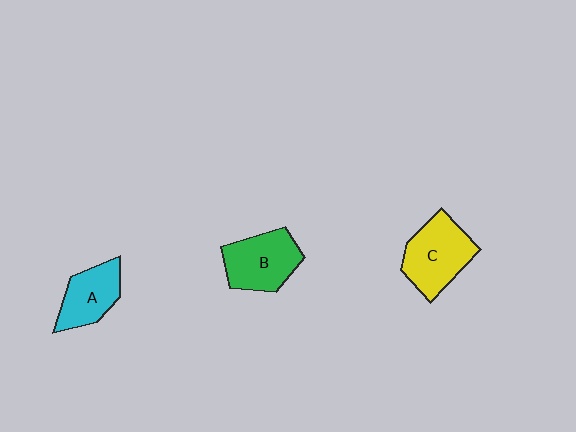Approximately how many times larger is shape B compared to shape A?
Approximately 1.2 times.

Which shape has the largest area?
Shape C (yellow).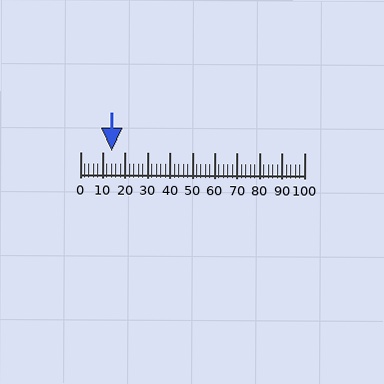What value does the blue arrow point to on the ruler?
The blue arrow points to approximately 14.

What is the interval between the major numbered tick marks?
The major tick marks are spaced 10 units apart.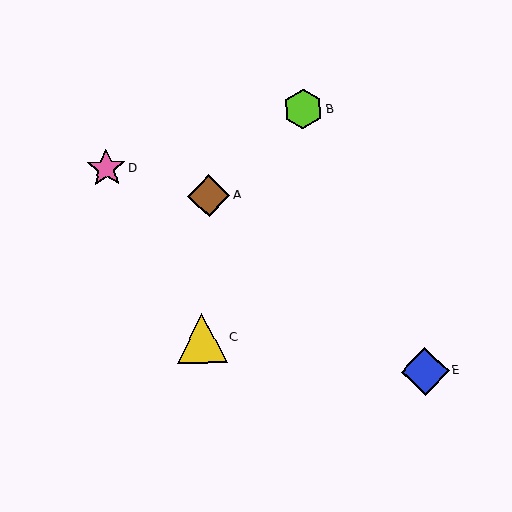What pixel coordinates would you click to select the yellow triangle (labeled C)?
Click at (202, 338) to select the yellow triangle C.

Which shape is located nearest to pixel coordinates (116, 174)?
The pink star (labeled D) at (106, 168) is nearest to that location.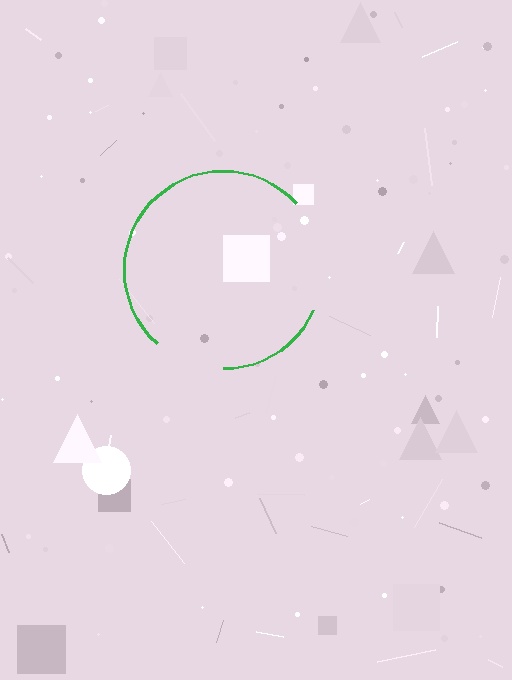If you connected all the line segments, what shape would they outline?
They would outline a circle.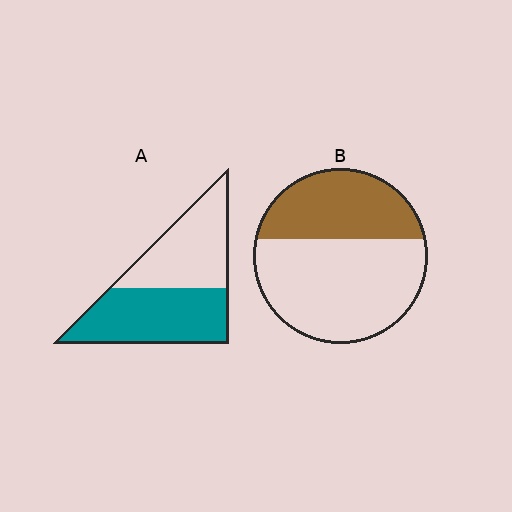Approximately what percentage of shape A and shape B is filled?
A is approximately 55% and B is approximately 40%.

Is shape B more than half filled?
No.